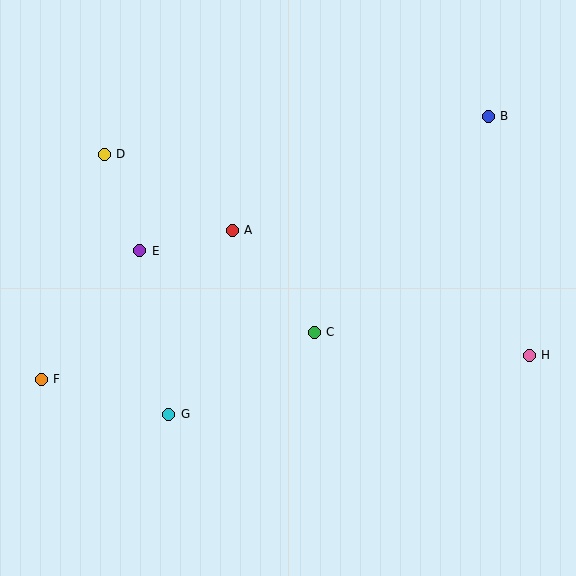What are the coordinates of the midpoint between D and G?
The midpoint between D and G is at (136, 284).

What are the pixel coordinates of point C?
Point C is at (314, 332).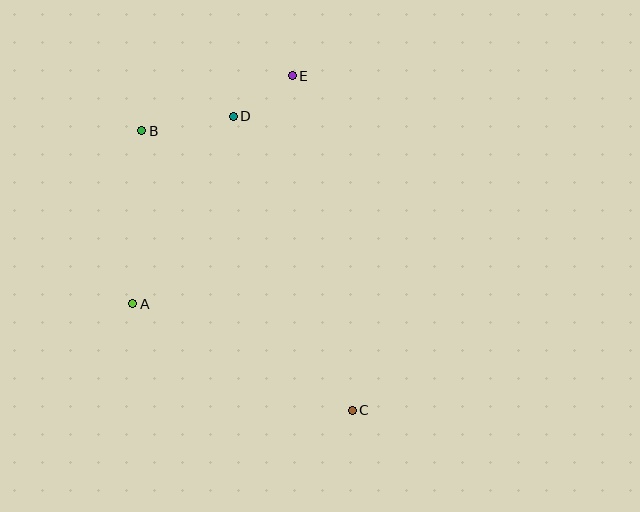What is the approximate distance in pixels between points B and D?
The distance between B and D is approximately 92 pixels.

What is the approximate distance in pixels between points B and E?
The distance between B and E is approximately 160 pixels.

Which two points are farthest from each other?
Points B and C are farthest from each other.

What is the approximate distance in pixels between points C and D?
The distance between C and D is approximately 317 pixels.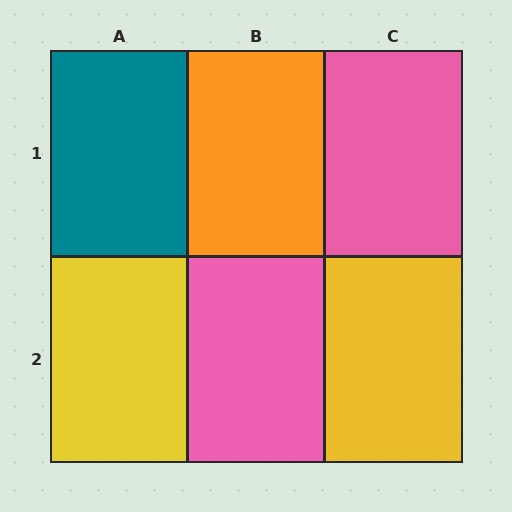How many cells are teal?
1 cell is teal.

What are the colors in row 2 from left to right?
Yellow, pink, yellow.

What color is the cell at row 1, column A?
Teal.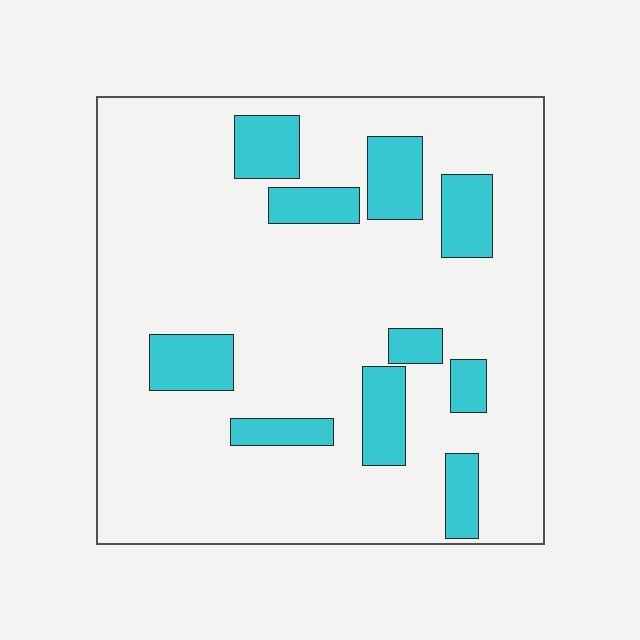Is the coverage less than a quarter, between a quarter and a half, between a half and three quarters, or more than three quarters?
Less than a quarter.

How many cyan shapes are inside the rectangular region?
10.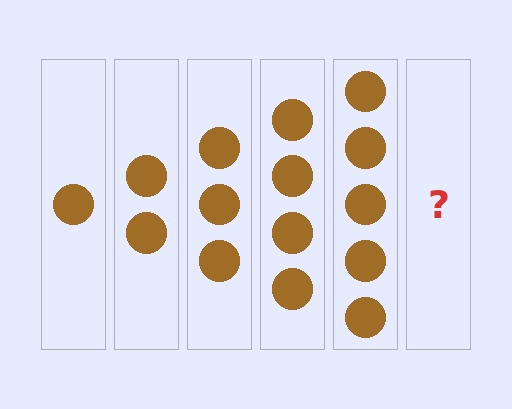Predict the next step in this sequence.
The next step is 6 circles.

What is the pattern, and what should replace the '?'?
The pattern is that each step adds one more circle. The '?' should be 6 circles.